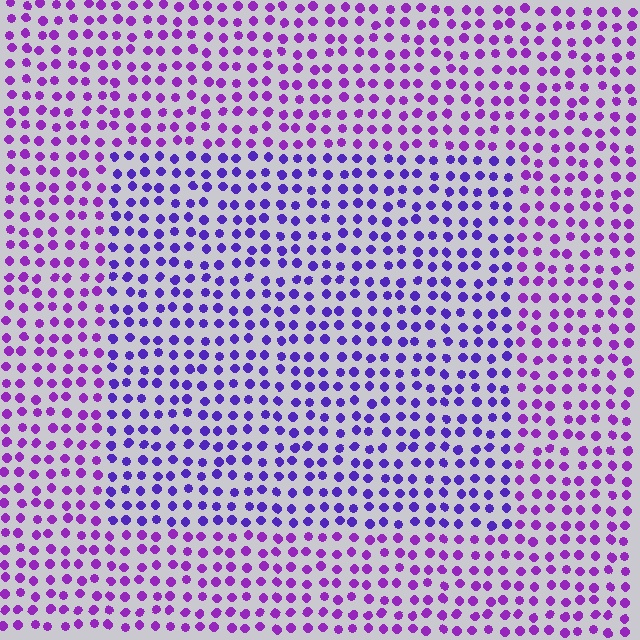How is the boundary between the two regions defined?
The boundary is defined purely by a slight shift in hue (about 28 degrees). Spacing, size, and orientation are identical on both sides.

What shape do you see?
I see a rectangle.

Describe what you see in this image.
The image is filled with small purple elements in a uniform arrangement. A rectangle-shaped region is visible where the elements are tinted to a slightly different hue, forming a subtle color boundary.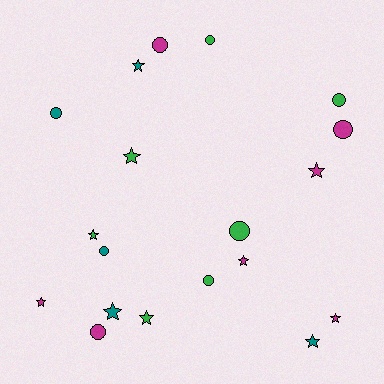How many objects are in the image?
There are 19 objects.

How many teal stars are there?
There are 3 teal stars.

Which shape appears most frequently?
Star, with 10 objects.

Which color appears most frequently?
Magenta, with 7 objects.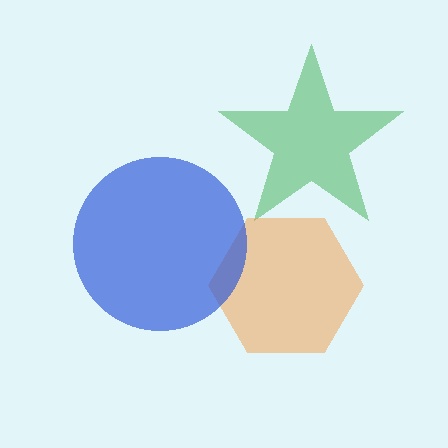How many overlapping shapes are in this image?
There are 3 overlapping shapes in the image.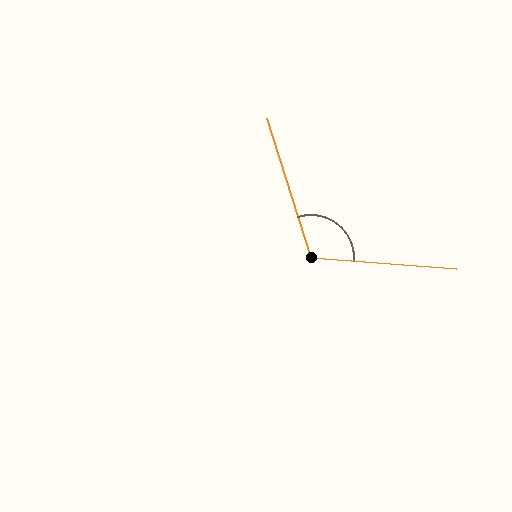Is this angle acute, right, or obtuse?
It is obtuse.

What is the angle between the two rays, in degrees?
Approximately 112 degrees.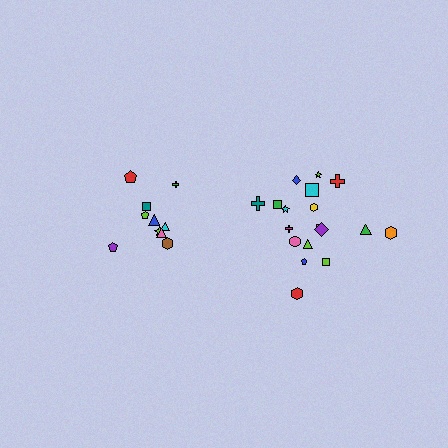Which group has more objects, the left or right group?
The right group.